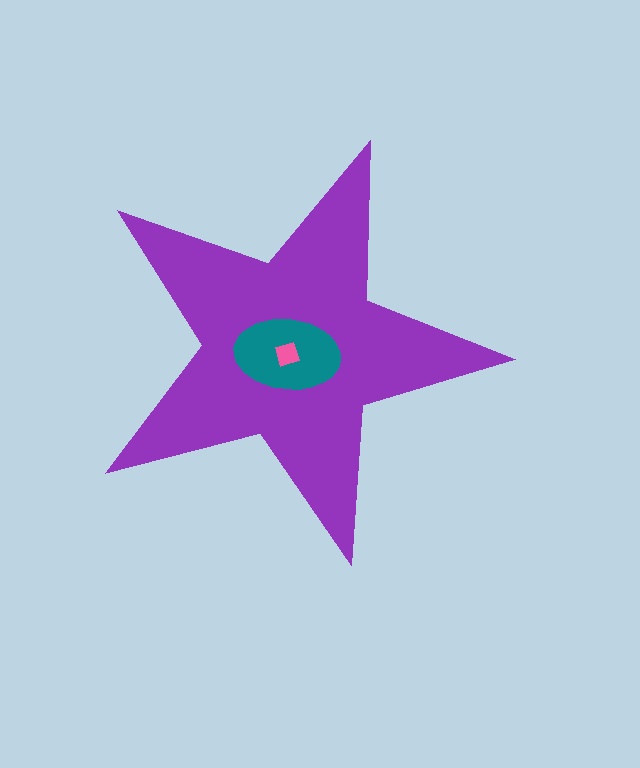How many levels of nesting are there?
3.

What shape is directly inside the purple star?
The teal ellipse.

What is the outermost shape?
The purple star.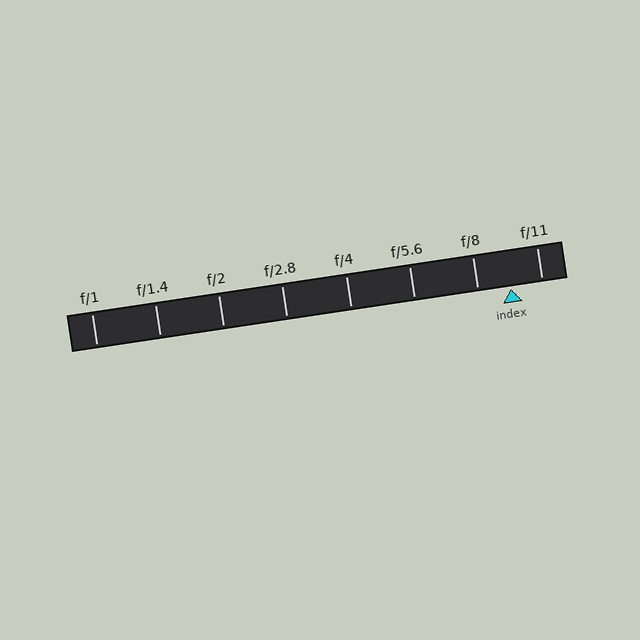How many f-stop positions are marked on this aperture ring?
There are 8 f-stop positions marked.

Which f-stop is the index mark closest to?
The index mark is closest to f/11.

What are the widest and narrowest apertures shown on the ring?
The widest aperture shown is f/1 and the narrowest is f/11.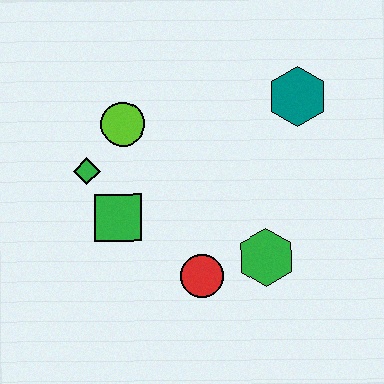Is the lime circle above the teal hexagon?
No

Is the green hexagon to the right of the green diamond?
Yes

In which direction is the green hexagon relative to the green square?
The green hexagon is to the right of the green square.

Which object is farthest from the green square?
The teal hexagon is farthest from the green square.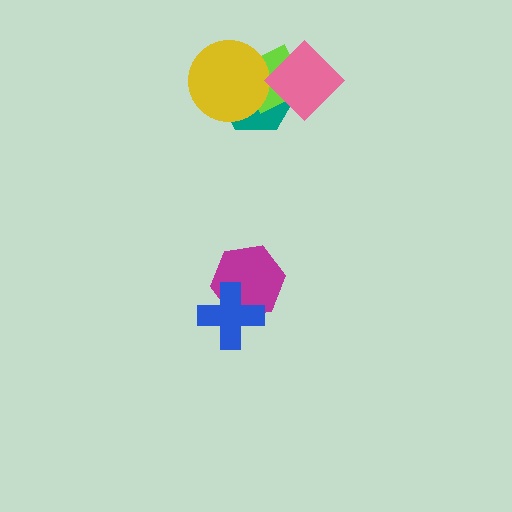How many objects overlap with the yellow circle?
2 objects overlap with the yellow circle.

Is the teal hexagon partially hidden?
Yes, it is partially covered by another shape.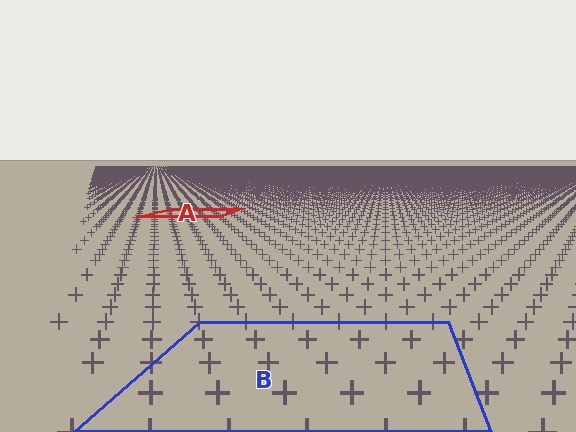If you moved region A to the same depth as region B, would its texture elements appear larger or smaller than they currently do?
They would appear larger. At a closer depth, the same texture elements are projected at a bigger on-screen size.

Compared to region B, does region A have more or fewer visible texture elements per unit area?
Region A has more texture elements per unit area — they are packed more densely because it is farther away.